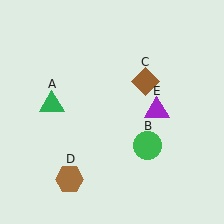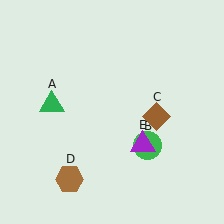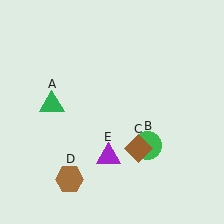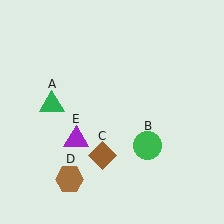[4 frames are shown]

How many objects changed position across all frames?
2 objects changed position: brown diamond (object C), purple triangle (object E).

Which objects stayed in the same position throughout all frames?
Green triangle (object A) and green circle (object B) and brown hexagon (object D) remained stationary.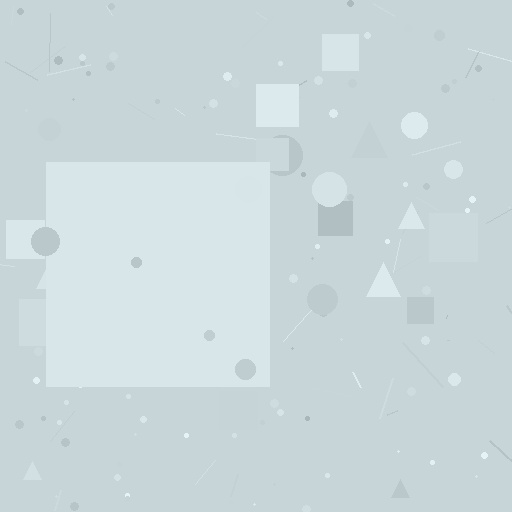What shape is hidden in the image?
A square is hidden in the image.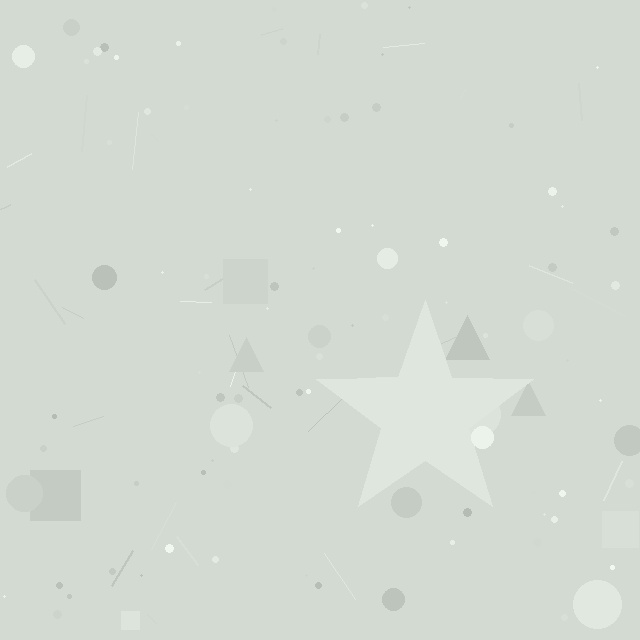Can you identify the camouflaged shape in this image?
The camouflaged shape is a star.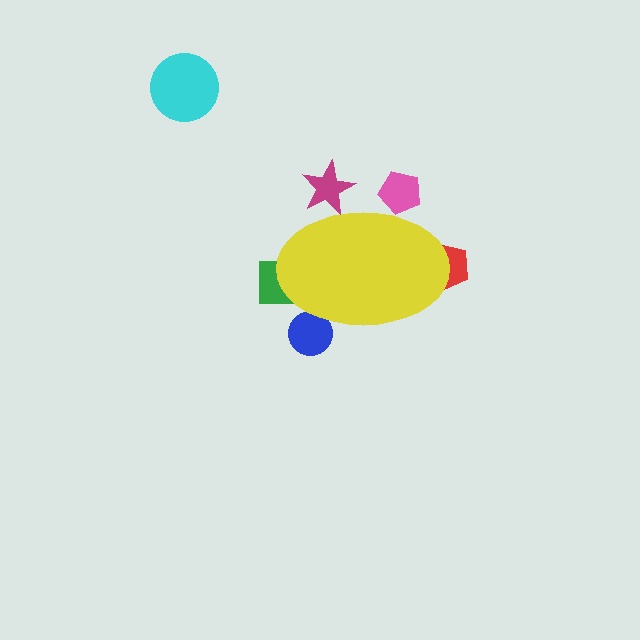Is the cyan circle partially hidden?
No, the cyan circle is fully visible.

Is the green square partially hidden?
Yes, the green square is partially hidden behind the yellow ellipse.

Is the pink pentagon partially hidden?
Yes, the pink pentagon is partially hidden behind the yellow ellipse.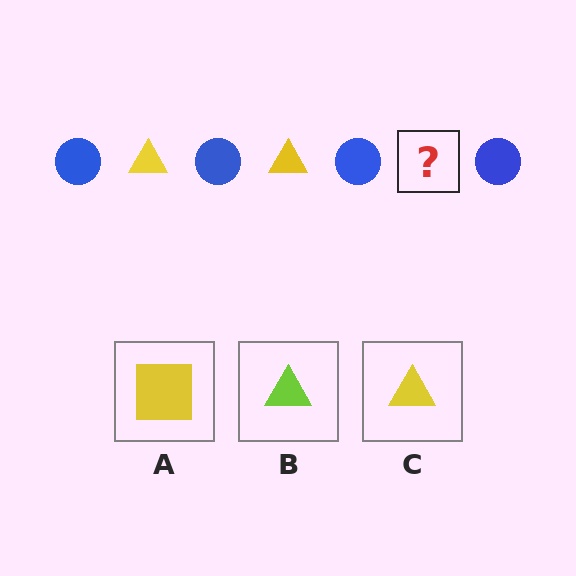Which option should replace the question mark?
Option C.